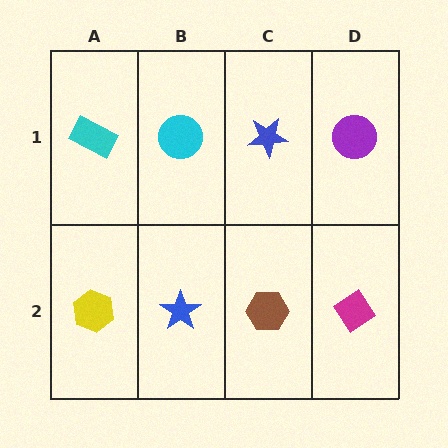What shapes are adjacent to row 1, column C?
A brown hexagon (row 2, column C), a cyan circle (row 1, column B), a purple circle (row 1, column D).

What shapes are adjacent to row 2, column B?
A cyan circle (row 1, column B), a yellow hexagon (row 2, column A), a brown hexagon (row 2, column C).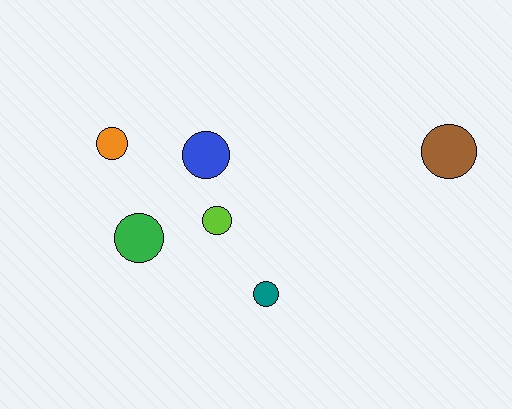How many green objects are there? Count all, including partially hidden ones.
There is 1 green object.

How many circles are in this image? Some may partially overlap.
There are 6 circles.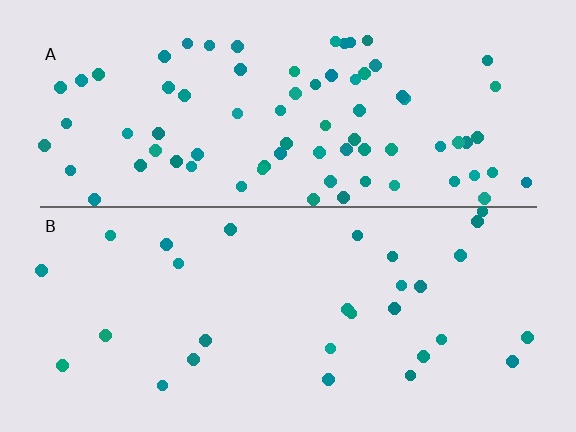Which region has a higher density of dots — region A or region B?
A (the top).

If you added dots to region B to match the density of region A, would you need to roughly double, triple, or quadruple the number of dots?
Approximately triple.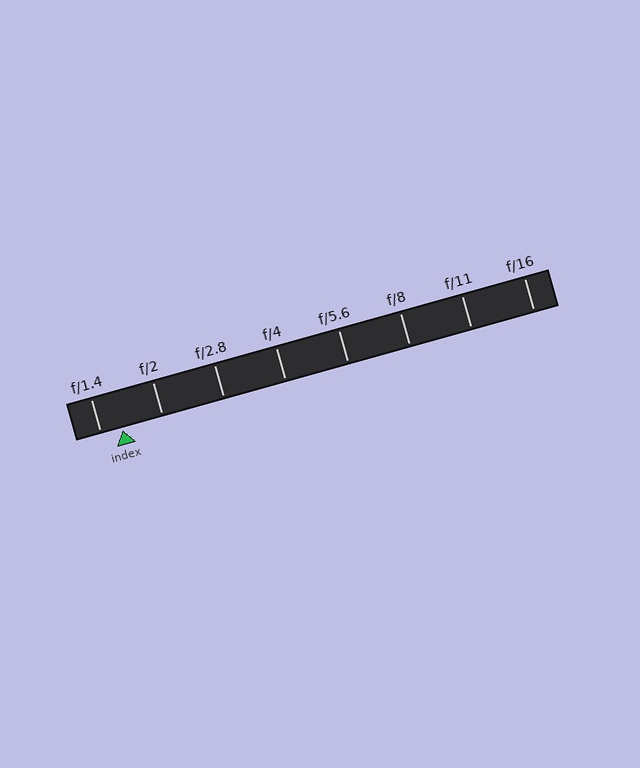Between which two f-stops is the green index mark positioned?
The index mark is between f/1.4 and f/2.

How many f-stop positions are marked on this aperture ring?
There are 8 f-stop positions marked.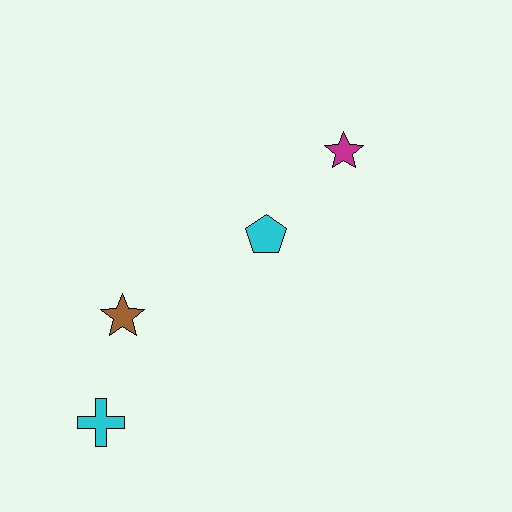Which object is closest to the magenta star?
The cyan pentagon is closest to the magenta star.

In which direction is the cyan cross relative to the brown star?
The cyan cross is below the brown star.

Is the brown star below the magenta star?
Yes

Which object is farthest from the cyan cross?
The magenta star is farthest from the cyan cross.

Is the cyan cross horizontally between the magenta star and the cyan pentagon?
No